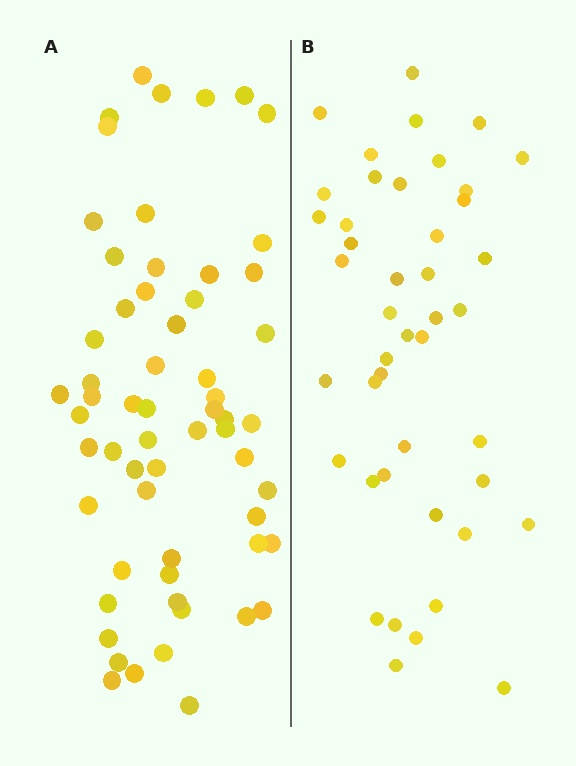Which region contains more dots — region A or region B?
Region A (the left region) has more dots.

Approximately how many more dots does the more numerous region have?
Region A has approximately 15 more dots than region B.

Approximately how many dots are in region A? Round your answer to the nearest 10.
About 60 dots.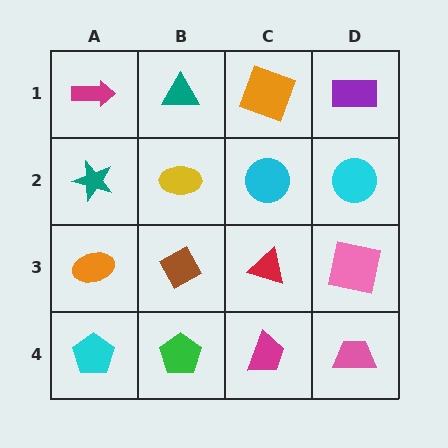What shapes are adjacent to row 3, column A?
A teal star (row 2, column A), a cyan pentagon (row 4, column A), a brown diamond (row 3, column B).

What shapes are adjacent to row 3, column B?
A yellow ellipse (row 2, column B), a green pentagon (row 4, column B), an orange ellipse (row 3, column A), a red triangle (row 3, column C).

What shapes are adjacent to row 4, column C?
A red triangle (row 3, column C), a green pentagon (row 4, column B), a pink trapezoid (row 4, column D).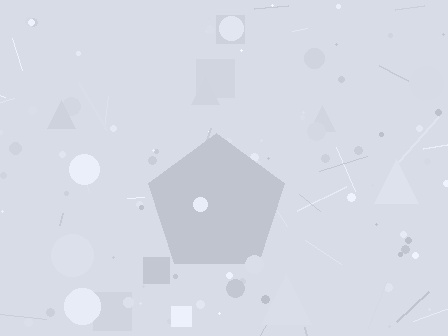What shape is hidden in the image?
A pentagon is hidden in the image.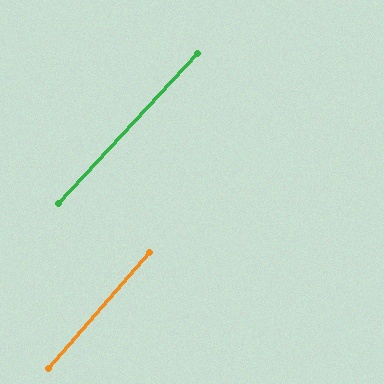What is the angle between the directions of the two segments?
Approximately 2 degrees.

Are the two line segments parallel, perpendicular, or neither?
Parallel — their directions differ by only 1.6°.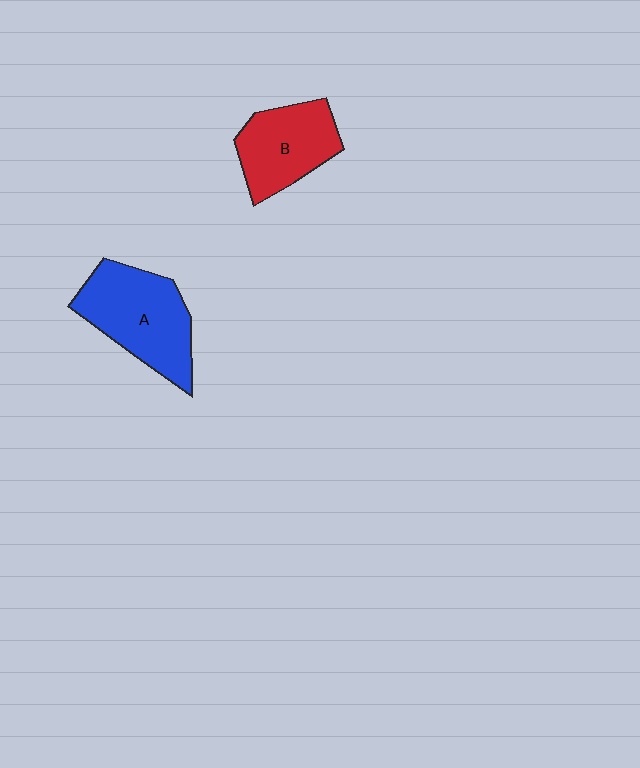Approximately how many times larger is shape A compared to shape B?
Approximately 1.3 times.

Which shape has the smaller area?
Shape B (red).